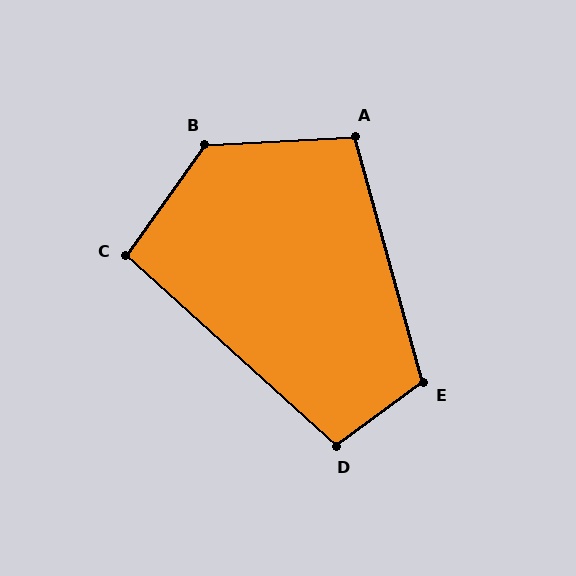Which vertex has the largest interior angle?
B, at approximately 129 degrees.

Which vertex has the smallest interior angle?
C, at approximately 97 degrees.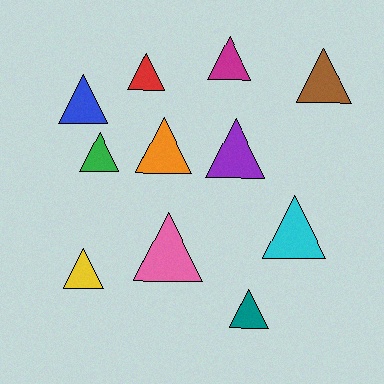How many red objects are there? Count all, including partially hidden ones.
There is 1 red object.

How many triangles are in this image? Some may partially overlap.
There are 11 triangles.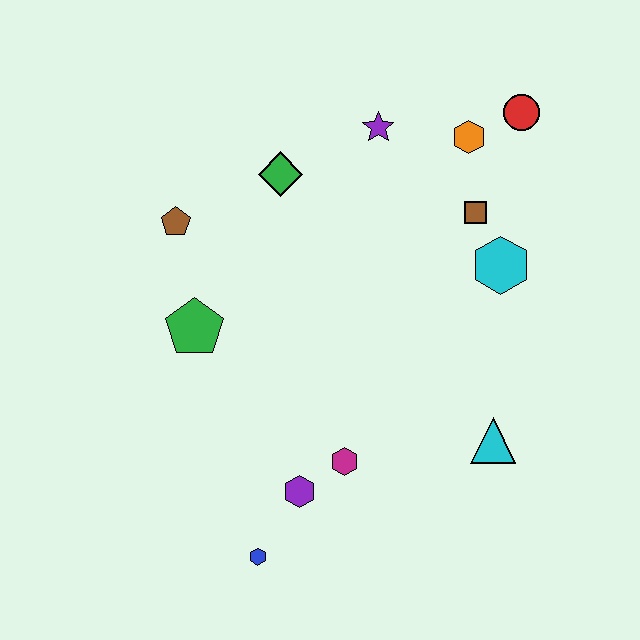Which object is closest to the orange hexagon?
The red circle is closest to the orange hexagon.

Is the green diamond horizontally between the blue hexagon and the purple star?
Yes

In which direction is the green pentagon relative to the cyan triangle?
The green pentagon is to the left of the cyan triangle.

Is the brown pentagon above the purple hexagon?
Yes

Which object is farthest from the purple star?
The blue hexagon is farthest from the purple star.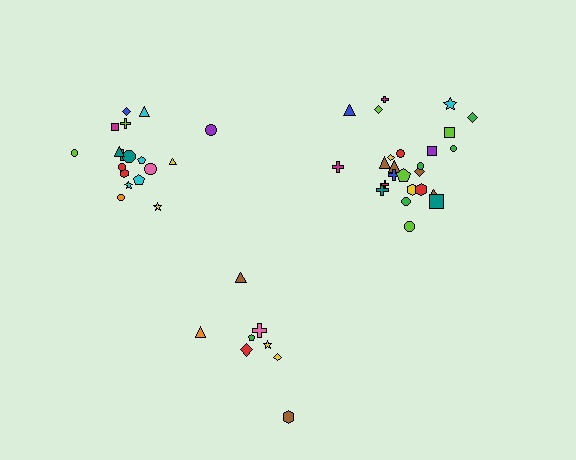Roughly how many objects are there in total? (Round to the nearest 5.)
Roughly 50 objects in total.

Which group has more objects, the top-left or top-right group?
The top-right group.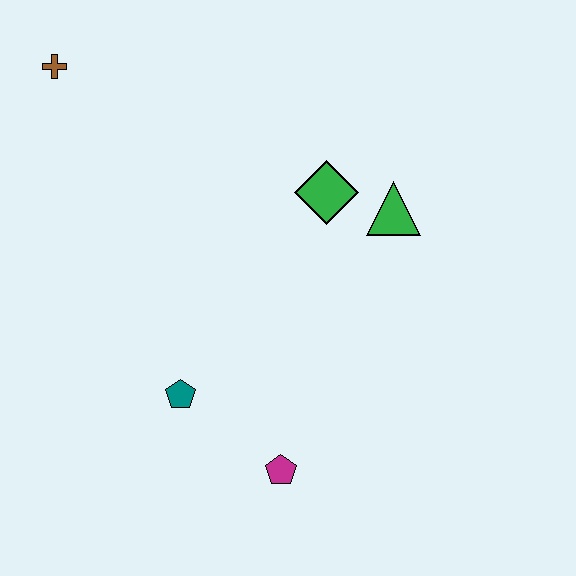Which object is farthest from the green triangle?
The brown cross is farthest from the green triangle.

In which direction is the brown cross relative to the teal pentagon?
The brown cross is above the teal pentagon.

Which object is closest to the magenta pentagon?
The teal pentagon is closest to the magenta pentagon.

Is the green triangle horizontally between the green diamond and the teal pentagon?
No